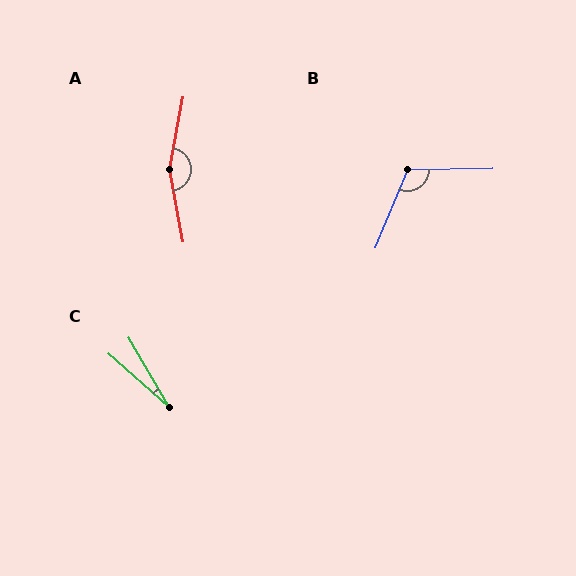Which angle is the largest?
A, at approximately 158 degrees.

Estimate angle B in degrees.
Approximately 113 degrees.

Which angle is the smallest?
C, at approximately 18 degrees.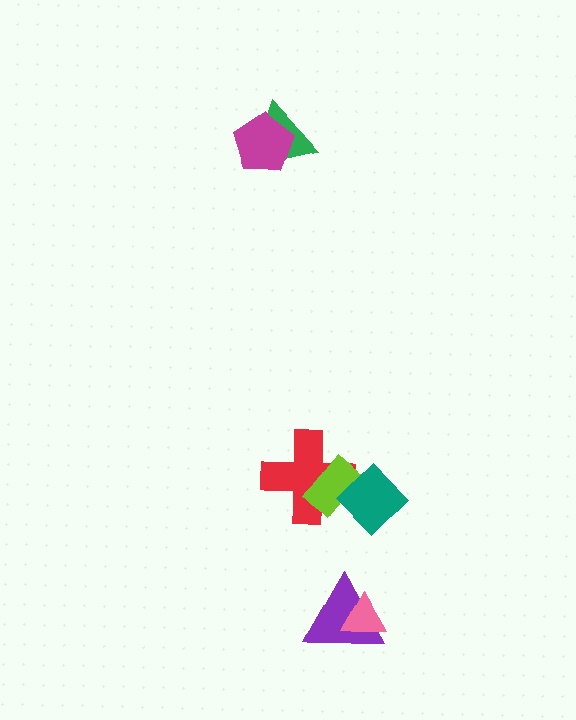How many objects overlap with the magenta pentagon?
1 object overlaps with the magenta pentagon.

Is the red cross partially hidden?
Yes, it is partially covered by another shape.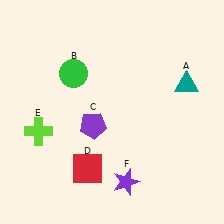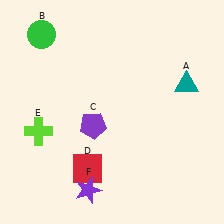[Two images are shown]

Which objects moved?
The objects that moved are: the green circle (B), the purple star (F).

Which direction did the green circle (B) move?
The green circle (B) moved up.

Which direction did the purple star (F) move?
The purple star (F) moved left.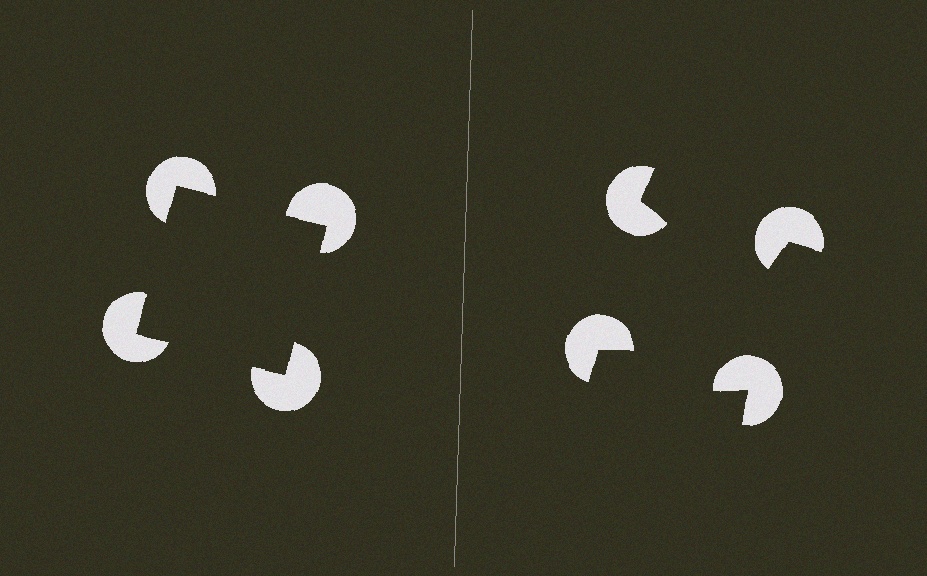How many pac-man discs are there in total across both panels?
8 — 4 on each side.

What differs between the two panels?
The pac-man discs are positioned identically on both sides; only the wedge orientations differ. On the left they align to a square; on the right they are misaligned.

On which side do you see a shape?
An illusory square appears on the left side. On the right side the wedge cuts are rotated, so no coherent shape forms.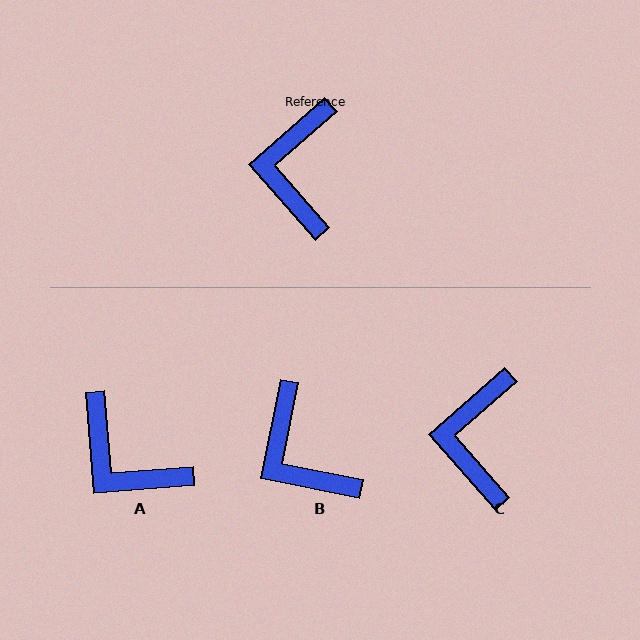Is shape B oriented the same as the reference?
No, it is off by about 38 degrees.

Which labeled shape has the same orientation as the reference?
C.